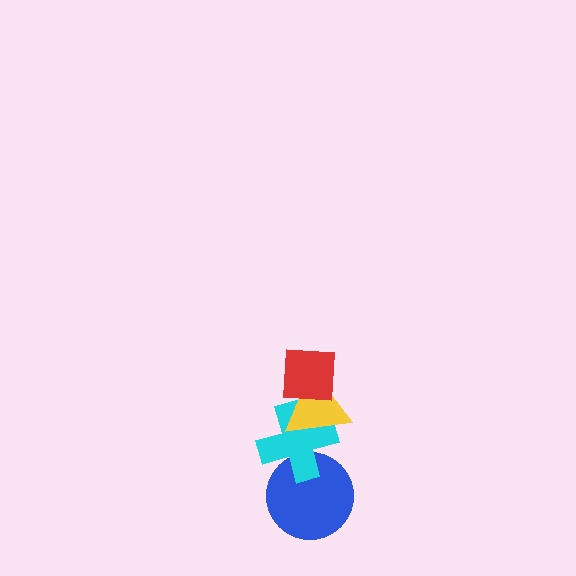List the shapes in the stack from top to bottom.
From top to bottom: the red square, the yellow triangle, the cyan cross, the blue circle.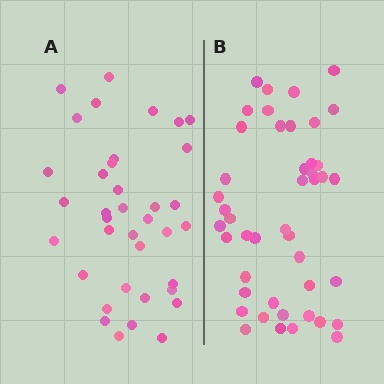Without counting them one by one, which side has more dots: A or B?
Region B (the right region) has more dots.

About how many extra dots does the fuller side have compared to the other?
Region B has roughly 8 or so more dots than region A.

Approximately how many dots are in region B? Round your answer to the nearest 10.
About 40 dots. (The exact count is 45, which rounds to 40.)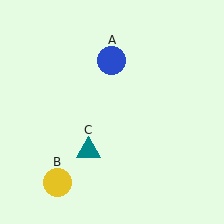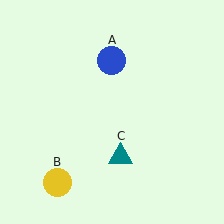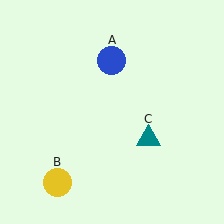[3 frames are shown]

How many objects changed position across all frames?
1 object changed position: teal triangle (object C).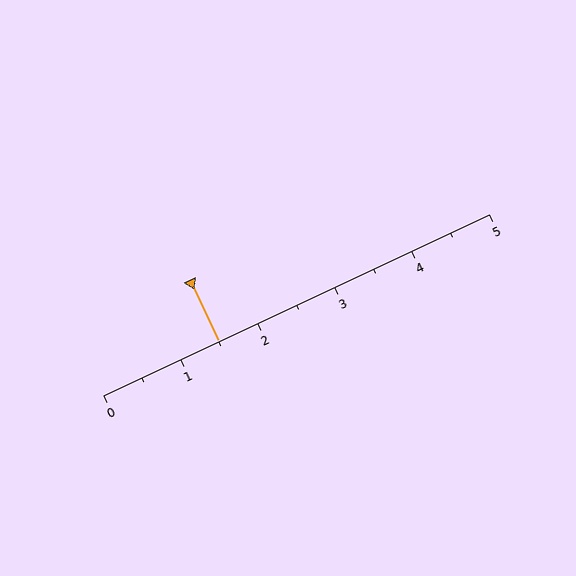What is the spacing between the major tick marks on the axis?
The major ticks are spaced 1 apart.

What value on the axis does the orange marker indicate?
The marker indicates approximately 1.5.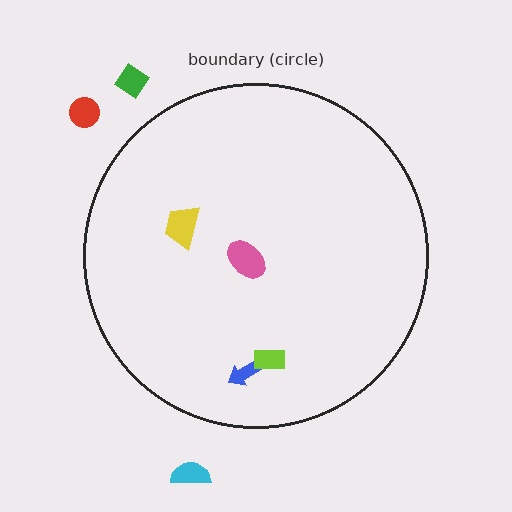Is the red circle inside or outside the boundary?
Outside.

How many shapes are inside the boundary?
4 inside, 3 outside.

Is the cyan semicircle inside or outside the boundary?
Outside.